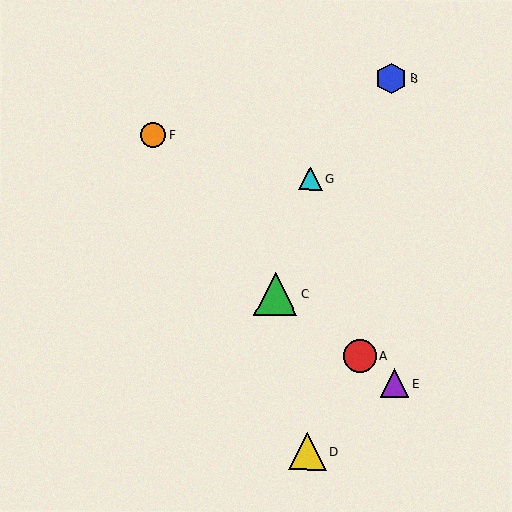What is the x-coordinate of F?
Object F is at x≈153.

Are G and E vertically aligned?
No, G is at x≈310 and E is at x≈394.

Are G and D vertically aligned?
Yes, both are at x≈310.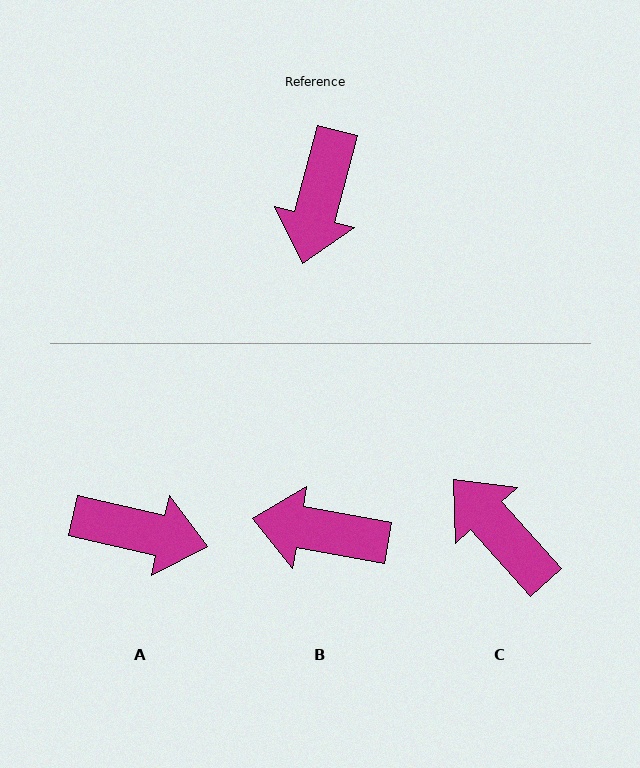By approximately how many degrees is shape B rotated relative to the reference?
Approximately 86 degrees clockwise.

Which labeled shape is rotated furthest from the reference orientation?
C, about 124 degrees away.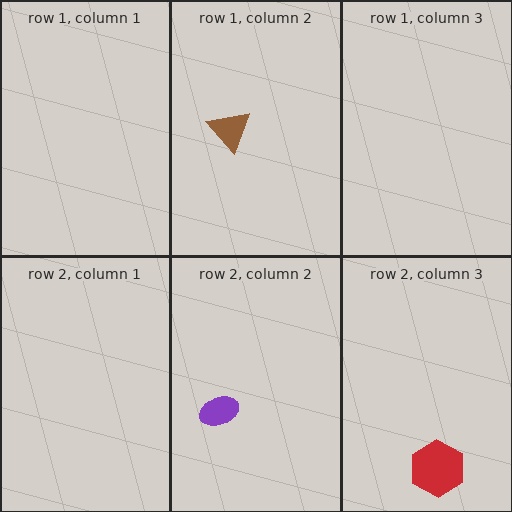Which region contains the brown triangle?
The row 1, column 2 region.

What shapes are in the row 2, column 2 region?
The purple ellipse.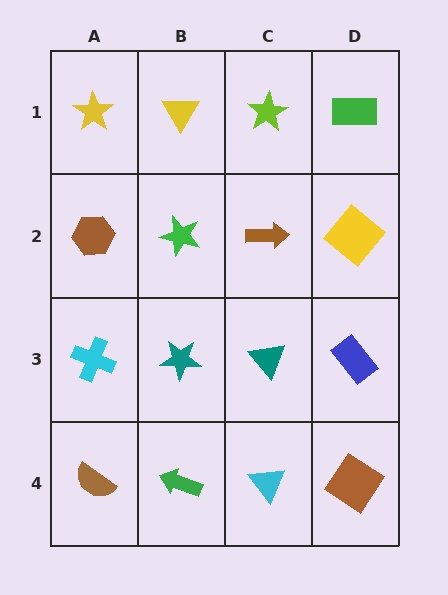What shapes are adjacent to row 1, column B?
A green star (row 2, column B), a yellow star (row 1, column A), a lime star (row 1, column C).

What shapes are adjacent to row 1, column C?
A brown arrow (row 2, column C), a yellow triangle (row 1, column B), a green rectangle (row 1, column D).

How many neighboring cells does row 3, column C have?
4.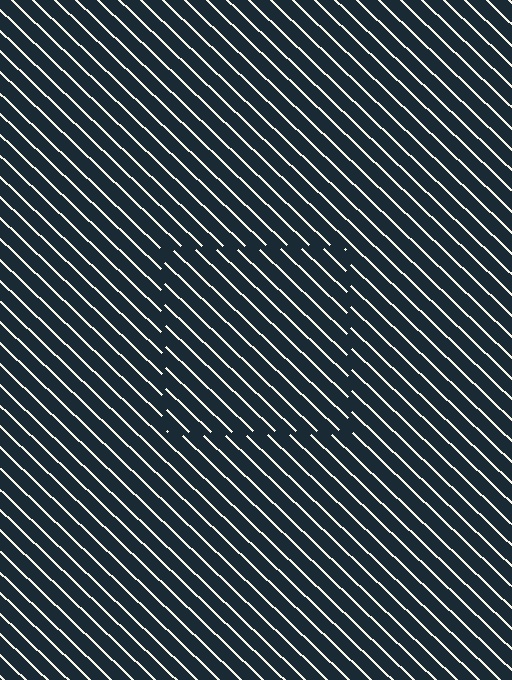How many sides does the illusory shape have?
4 sides — the line-ends trace a square.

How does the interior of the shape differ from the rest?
The interior of the shape contains the same grating, shifted by half a period — the contour is defined by the phase discontinuity where line-ends from the inner and outer gratings abut.